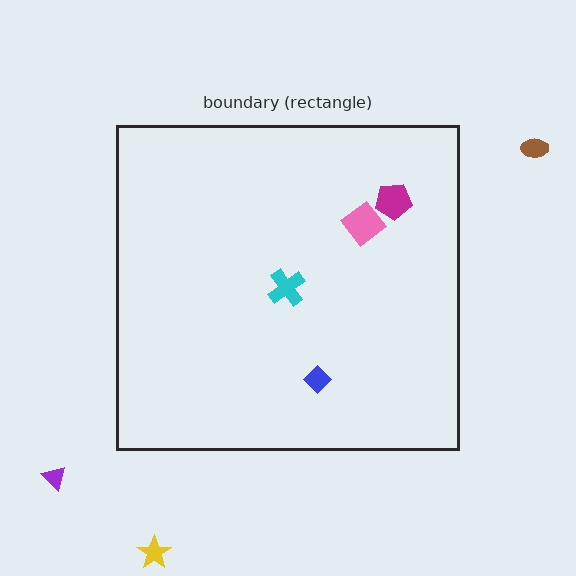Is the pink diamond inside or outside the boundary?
Inside.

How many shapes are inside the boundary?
4 inside, 3 outside.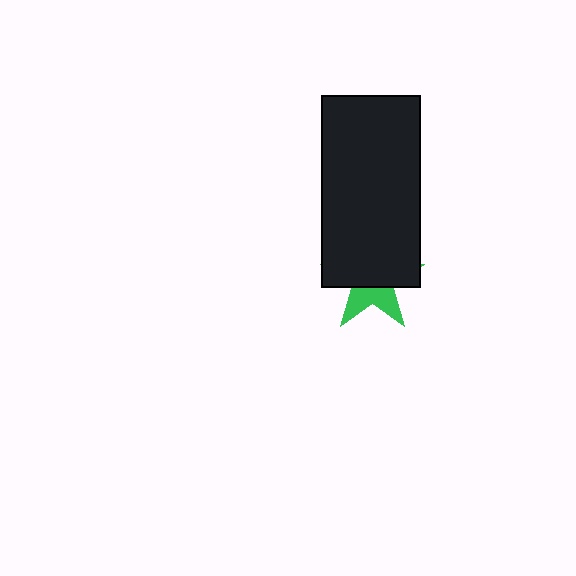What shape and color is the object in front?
The object in front is a black rectangle.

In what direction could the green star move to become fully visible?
The green star could move down. That would shift it out from behind the black rectangle entirely.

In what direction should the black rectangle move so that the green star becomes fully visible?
The black rectangle should move up. That is the shortest direction to clear the overlap and leave the green star fully visible.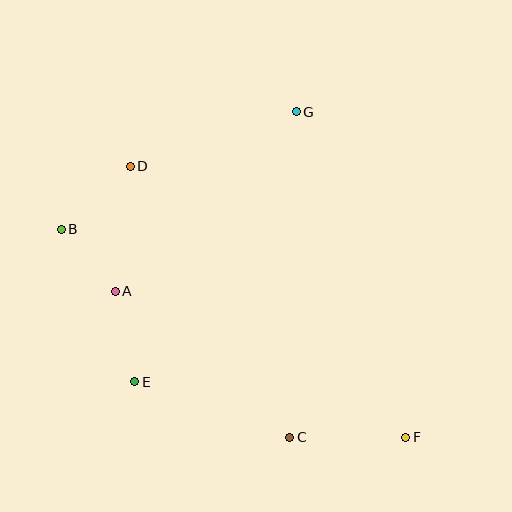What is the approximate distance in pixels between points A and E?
The distance between A and E is approximately 93 pixels.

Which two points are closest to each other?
Points A and B are closest to each other.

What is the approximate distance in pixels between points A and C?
The distance between A and C is approximately 228 pixels.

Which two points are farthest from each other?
Points B and F are farthest from each other.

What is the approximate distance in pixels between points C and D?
The distance between C and D is approximately 315 pixels.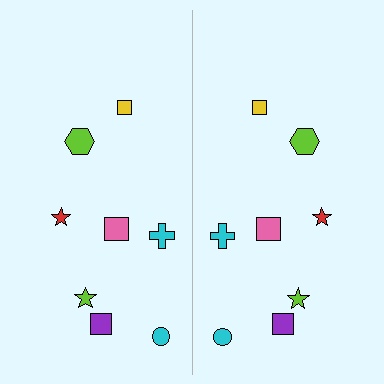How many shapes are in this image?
There are 16 shapes in this image.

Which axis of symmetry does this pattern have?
The pattern has a vertical axis of symmetry running through the center of the image.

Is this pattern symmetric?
Yes, this pattern has bilateral (reflection) symmetry.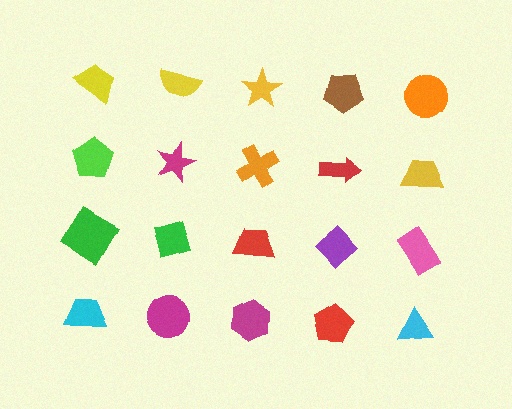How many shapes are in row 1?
5 shapes.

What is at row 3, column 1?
A green diamond.